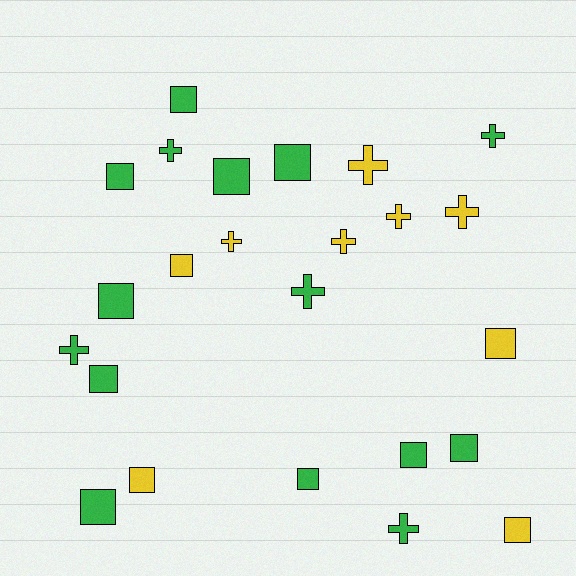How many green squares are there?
There are 10 green squares.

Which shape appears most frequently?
Square, with 14 objects.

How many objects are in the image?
There are 24 objects.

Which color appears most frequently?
Green, with 15 objects.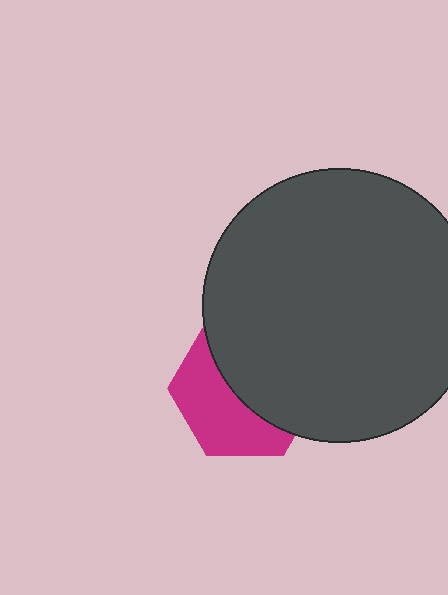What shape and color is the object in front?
The object in front is a dark gray circle.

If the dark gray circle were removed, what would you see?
You would see the complete magenta hexagon.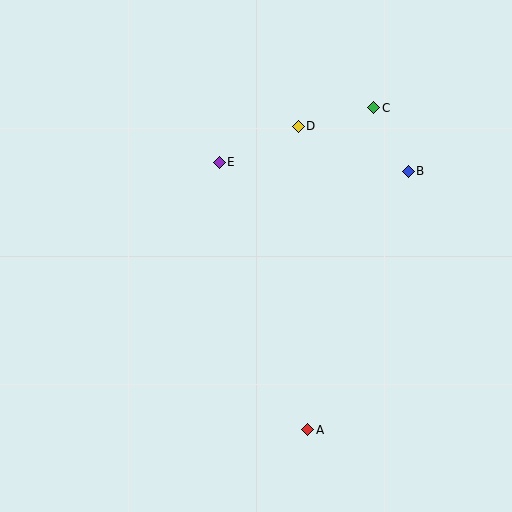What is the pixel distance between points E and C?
The distance between E and C is 164 pixels.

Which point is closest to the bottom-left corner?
Point A is closest to the bottom-left corner.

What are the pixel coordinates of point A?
Point A is at (308, 430).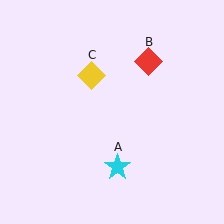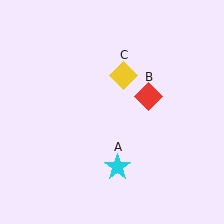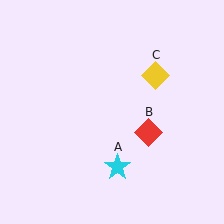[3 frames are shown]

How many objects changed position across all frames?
2 objects changed position: red diamond (object B), yellow diamond (object C).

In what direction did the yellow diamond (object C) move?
The yellow diamond (object C) moved right.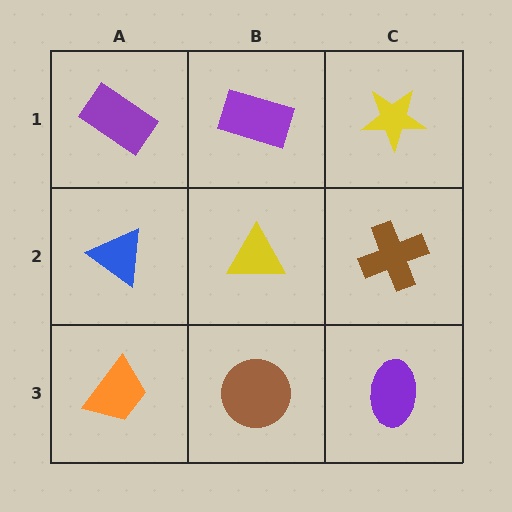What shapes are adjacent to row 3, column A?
A blue triangle (row 2, column A), a brown circle (row 3, column B).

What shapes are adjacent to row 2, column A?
A purple rectangle (row 1, column A), an orange trapezoid (row 3, column A), a yellow triangle (row 2, column B).